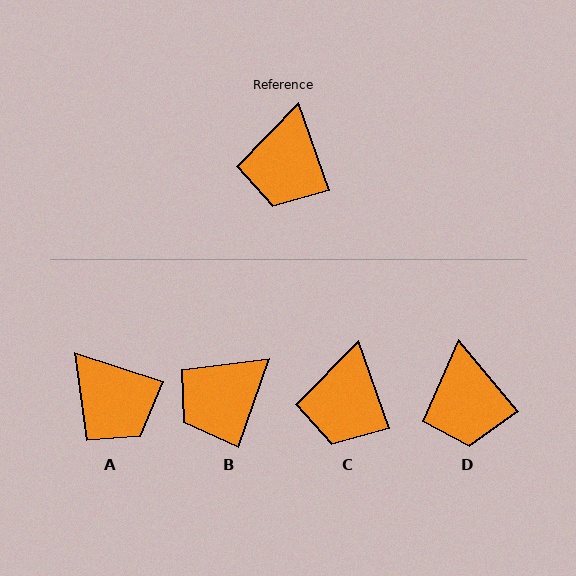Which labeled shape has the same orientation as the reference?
C.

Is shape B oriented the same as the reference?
No, it is off by about 39 degrees.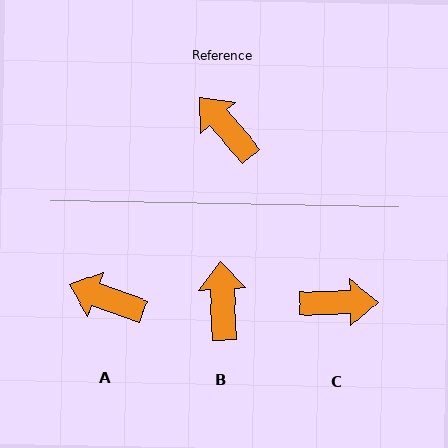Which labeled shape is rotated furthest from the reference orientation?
C, about 129 degrees away.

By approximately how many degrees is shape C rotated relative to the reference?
Approximately 129 degrees clockwise.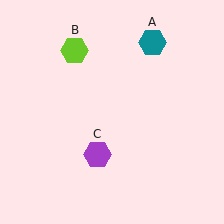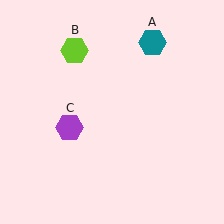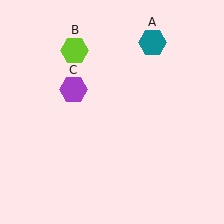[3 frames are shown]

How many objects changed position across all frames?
1 object changed position: purple hexagon (object C).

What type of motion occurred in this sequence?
The purple hexagon (object C) rotated clockwise around the center of the scene.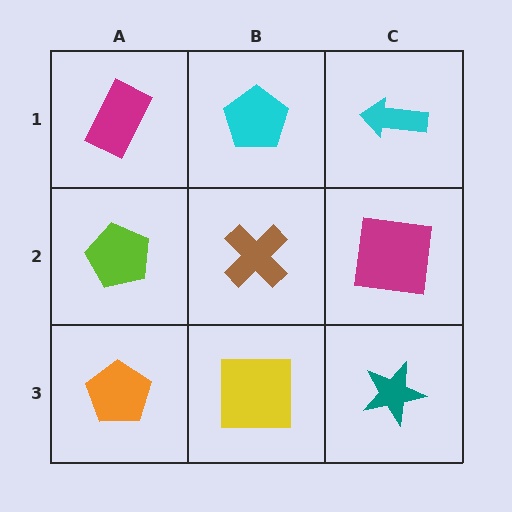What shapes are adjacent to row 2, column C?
A cyan arrow (row 1, column C), a teal star (row 3, column C), a brown cross (row 2, column B).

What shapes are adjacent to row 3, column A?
A lime pentagon (row 2, column A), a yellow square (row 3, column B).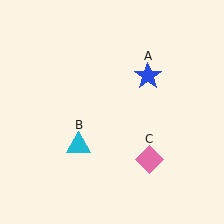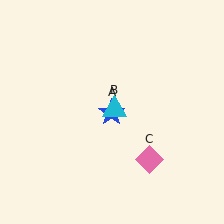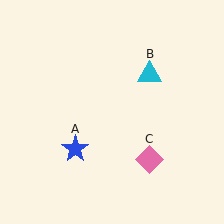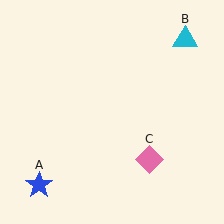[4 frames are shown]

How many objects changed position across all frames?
2 objects changed position: blue star (object A), cyan triangle (object B).